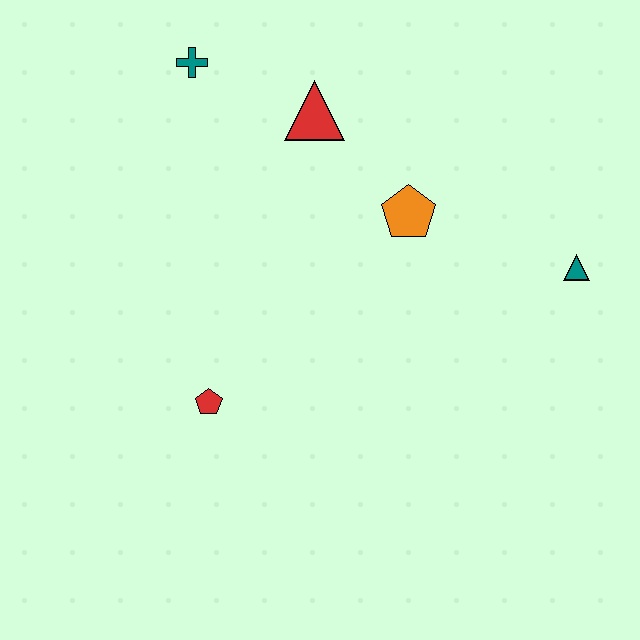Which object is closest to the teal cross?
The red triangle is closest to the teal cross.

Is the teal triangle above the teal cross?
No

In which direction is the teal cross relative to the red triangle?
The teal cross is to the left of the red triangle.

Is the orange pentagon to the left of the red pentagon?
No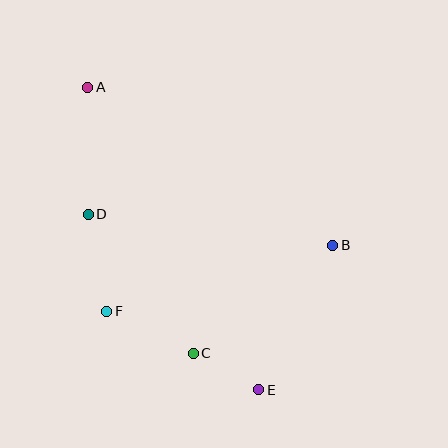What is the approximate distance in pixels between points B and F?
The distance between B and F is approximately 236 pixels.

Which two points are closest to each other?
Points C and E are closest to each other.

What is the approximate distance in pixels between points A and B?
The distance between A and B is approximately 292 pixels.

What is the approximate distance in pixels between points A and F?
The distance between A and F is approximately 225 pixels.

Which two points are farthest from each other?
Points A and E are farthest from each other.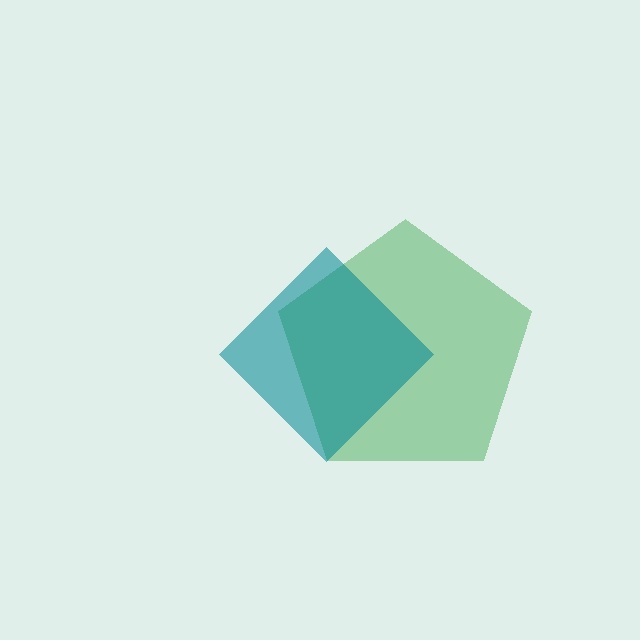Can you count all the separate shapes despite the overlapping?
Yes, there are 2 separate shapes.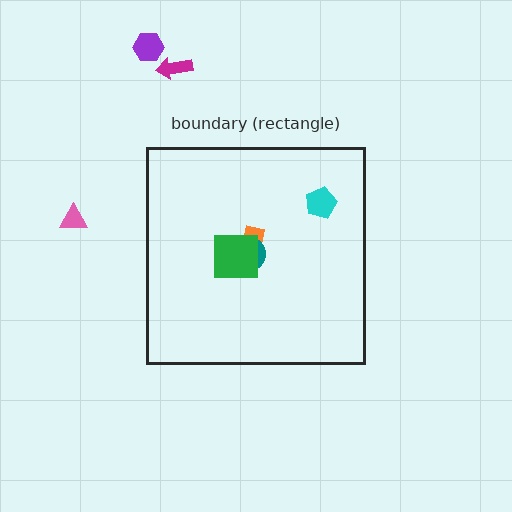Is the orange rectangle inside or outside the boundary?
Inside.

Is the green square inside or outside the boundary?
Inside.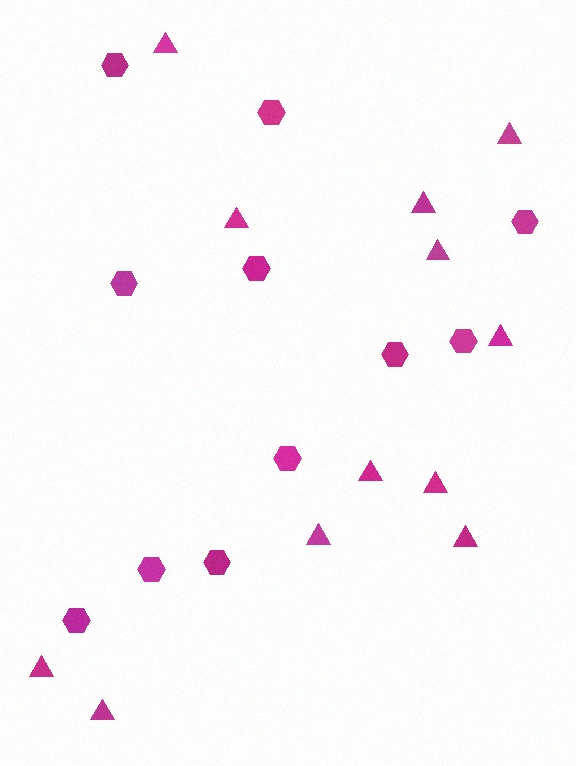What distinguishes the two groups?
There are 2 groups: one group of hexagons (11) and one group of triangles (12).